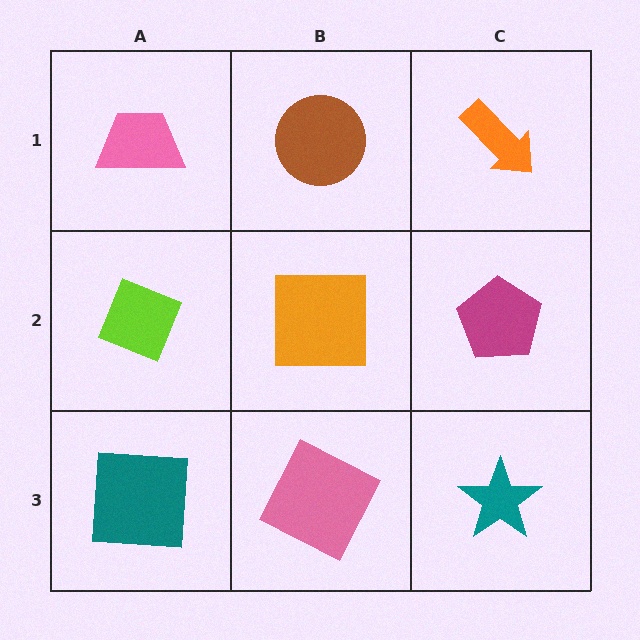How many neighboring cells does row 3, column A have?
2.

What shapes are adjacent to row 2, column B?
A brown circle (row 1, column B), a pink square (row 3, column B), a lime diamond (row 2, column A), a magenta pentagon (row 2, column C).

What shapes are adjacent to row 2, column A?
A pink trapezoid (row 1, column A), a teal square (row 3, column A), an orange square (row 2, column B).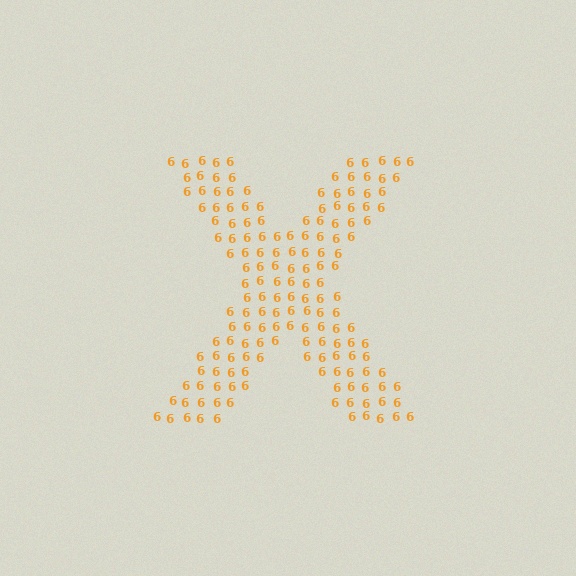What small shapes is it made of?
It is made of small digit 6's.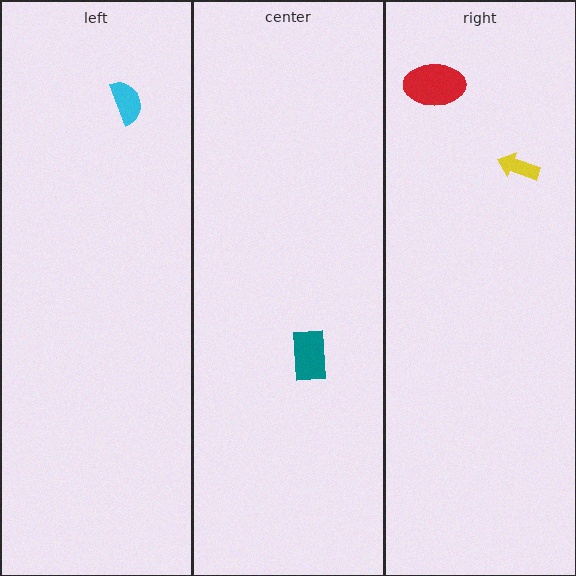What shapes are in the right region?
The yellow arrow, the red ellipse.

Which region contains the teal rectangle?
The center region.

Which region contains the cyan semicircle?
The left region.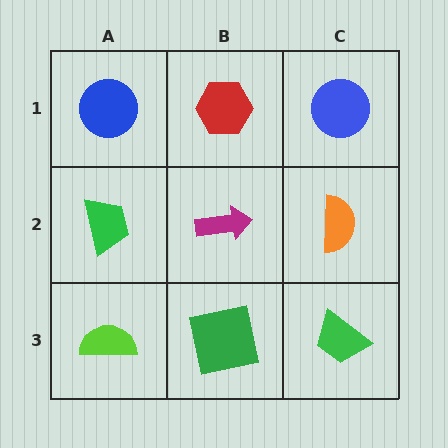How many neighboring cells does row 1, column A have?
2.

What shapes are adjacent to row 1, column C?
An orange semicircle (row 2, column C), a red hexagon (row 1, column B).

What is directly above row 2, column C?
A blue circle.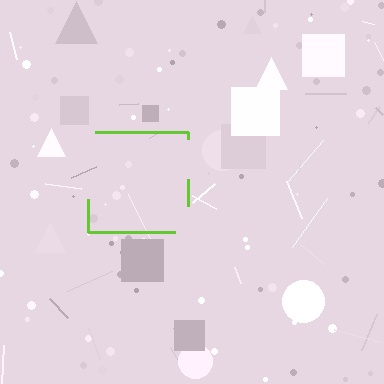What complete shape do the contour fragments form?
The contour fragments form a square.